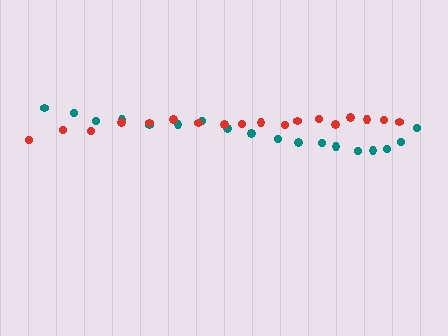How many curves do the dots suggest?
There are 2 distinct paths.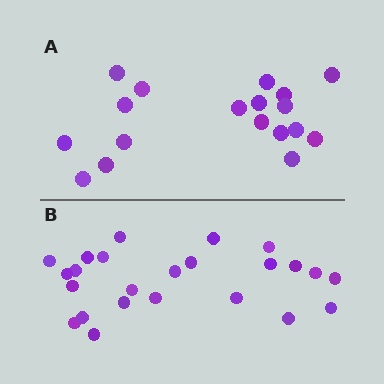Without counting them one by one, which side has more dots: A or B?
Region B (the bottom region) has more dots.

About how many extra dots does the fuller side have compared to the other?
Region B has about 6 more dots than region A.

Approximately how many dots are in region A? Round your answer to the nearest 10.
About 20 dots. (The exact count is 18, which rounds to 20.)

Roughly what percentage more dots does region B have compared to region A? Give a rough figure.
About 35% more.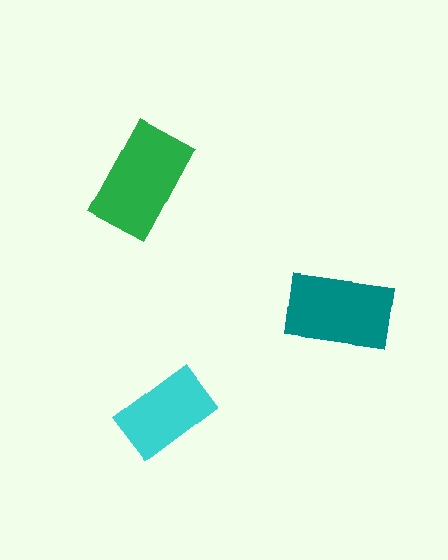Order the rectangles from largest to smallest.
the green one, the teal one, the cyan one.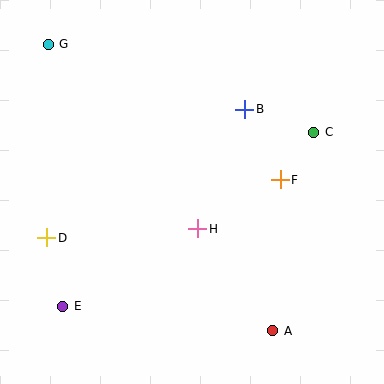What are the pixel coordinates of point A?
Point A is at (273, 331).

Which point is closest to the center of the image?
Point H at (198, 229) is closest to the center.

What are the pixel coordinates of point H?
Point H is at (198, 229).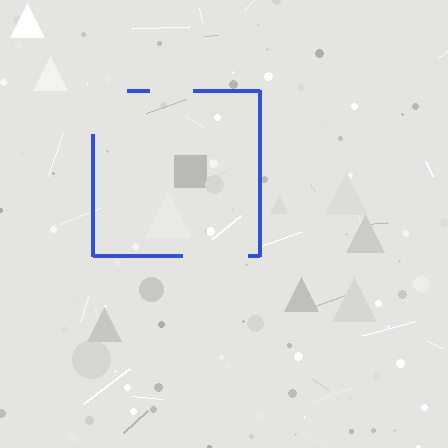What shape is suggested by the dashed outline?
The dashed outline suggests a square.